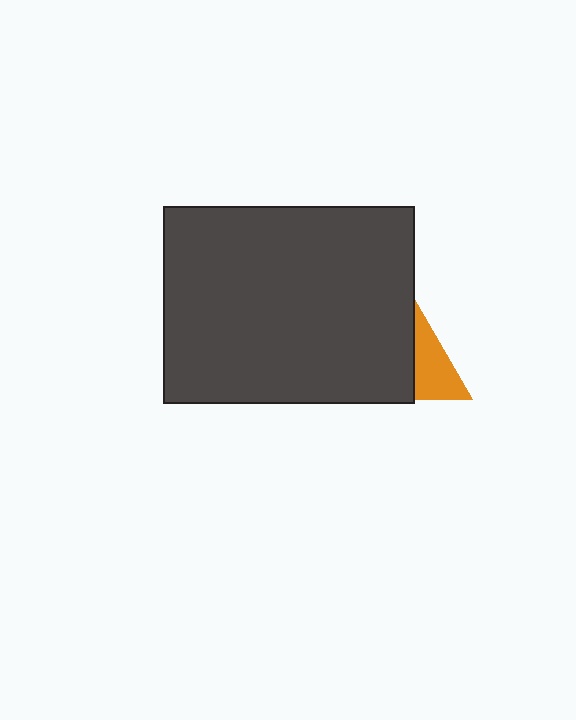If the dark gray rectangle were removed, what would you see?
You would see the complete orange triangle.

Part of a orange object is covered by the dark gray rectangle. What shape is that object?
It is a triangle.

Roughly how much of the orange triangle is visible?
A small part of it is visible (roughly 37%).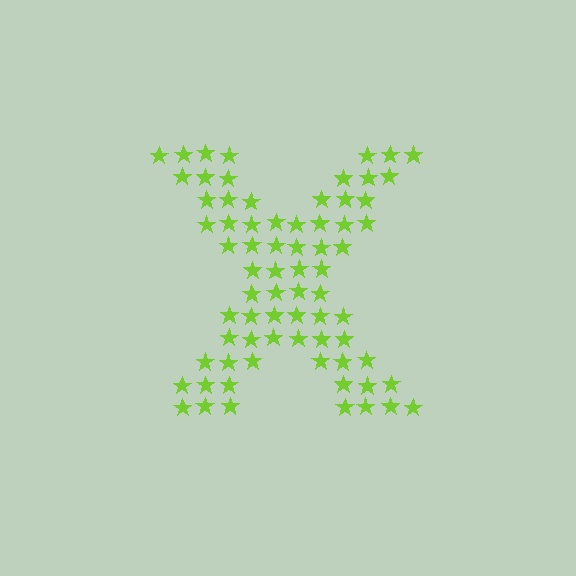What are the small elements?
The small elements are stars.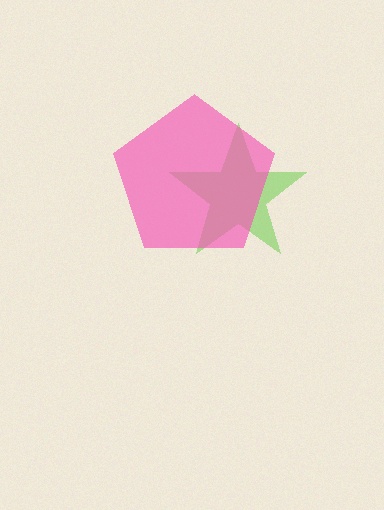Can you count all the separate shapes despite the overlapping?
Yes, there are 2 separate shapes.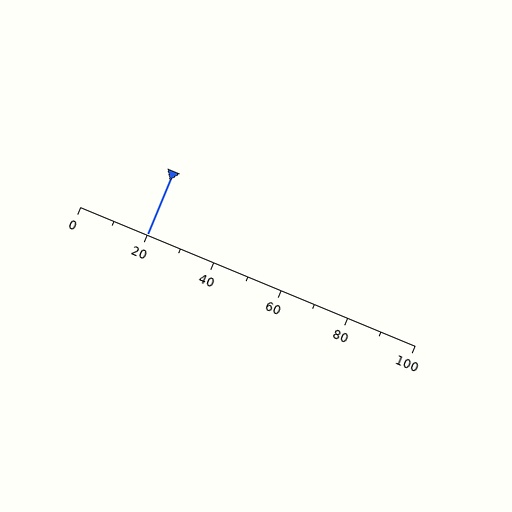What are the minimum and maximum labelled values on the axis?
The axis runs from 0 to 100.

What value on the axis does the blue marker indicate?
The marker indicates approximately 20.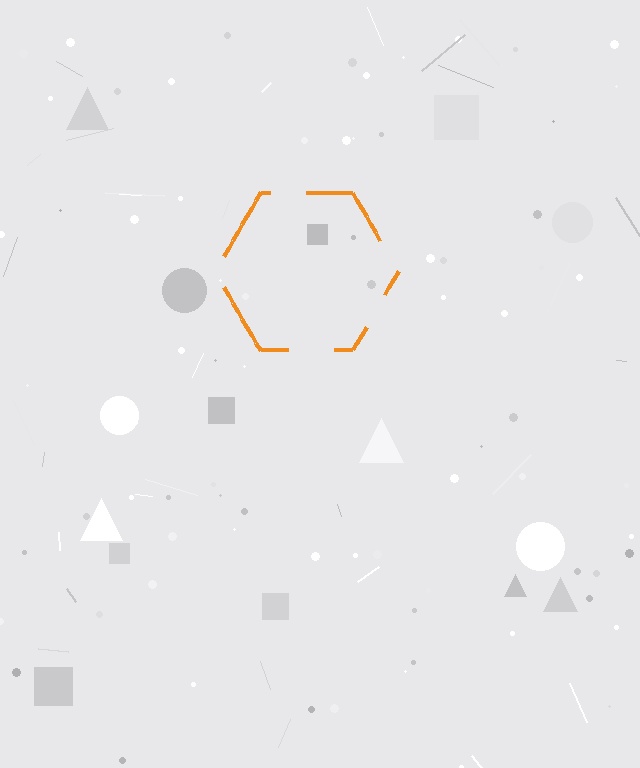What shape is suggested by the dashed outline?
The dashed outline suggests a hexagon.